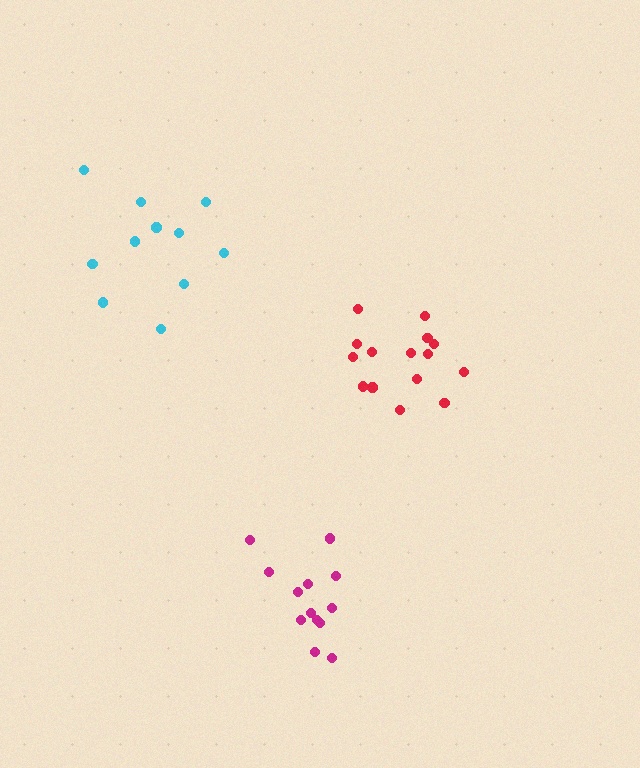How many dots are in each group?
Group 1: 13 dots, Group 2: 15 dots, Group 3: 11 dots (39 total).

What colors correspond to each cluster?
The clusters are colored: magenta, red, cyan.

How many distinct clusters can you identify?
There are 3 distinct clusters.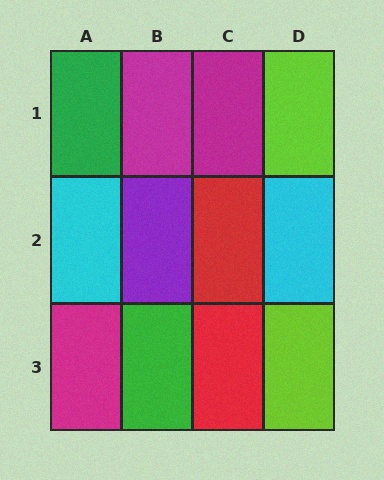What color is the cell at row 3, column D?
Lime.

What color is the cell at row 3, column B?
Green.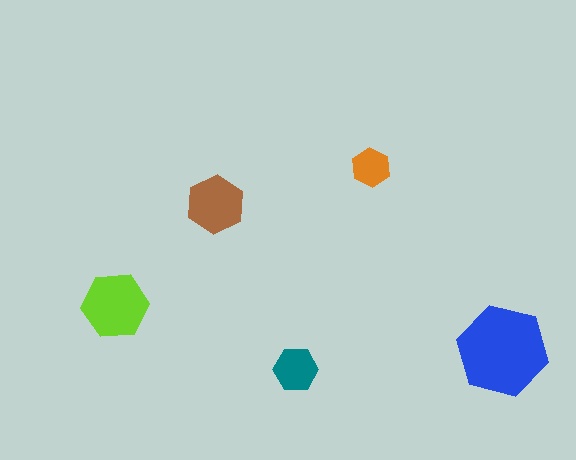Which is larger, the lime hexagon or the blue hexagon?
The blue one.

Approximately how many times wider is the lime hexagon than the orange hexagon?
About 1.5 times wider.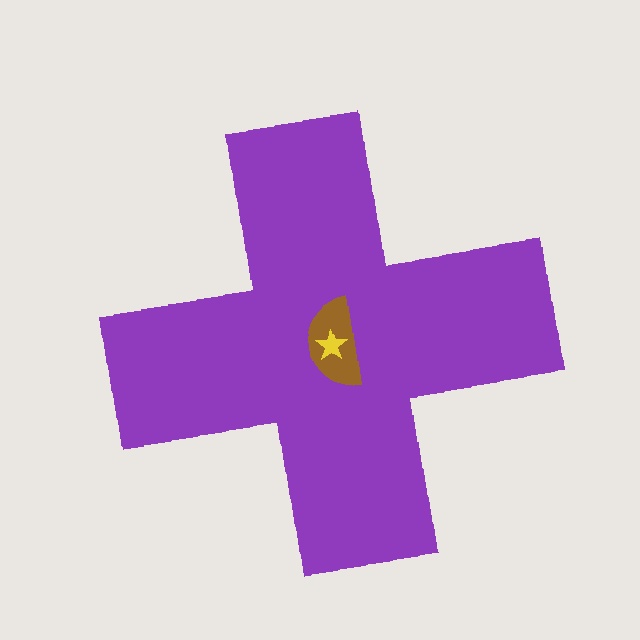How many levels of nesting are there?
3.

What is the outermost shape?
The purple cross.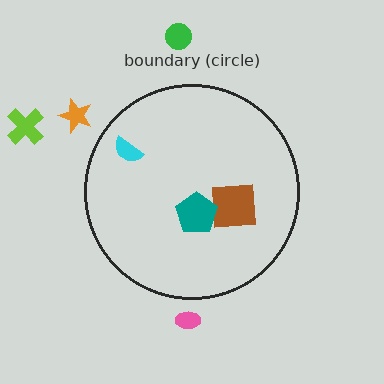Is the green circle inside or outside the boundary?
Outside.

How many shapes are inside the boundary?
3 inside, 4 outside.